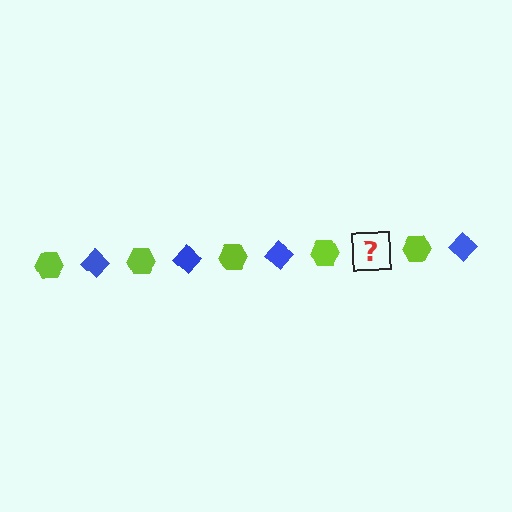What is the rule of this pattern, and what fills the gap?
The rule is that the pattern alternates between lime hexagon and blue diamond. The gap should be filled with a blue diamond.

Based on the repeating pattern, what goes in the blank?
The blank should be a blue diamond.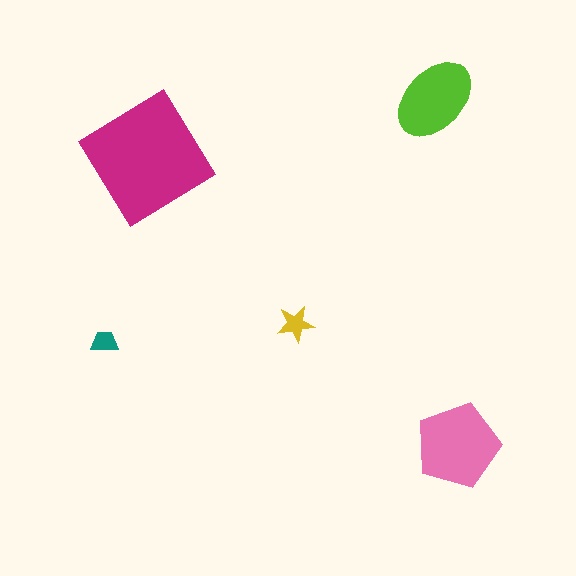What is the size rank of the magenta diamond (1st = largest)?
1st.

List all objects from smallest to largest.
The teal trapezoid, the yellow star, the lime ellipse, the pink pentagon, the magenta diamond.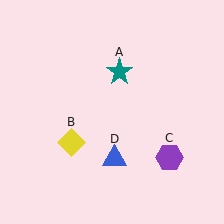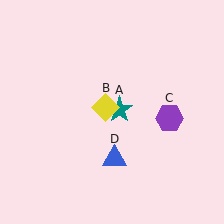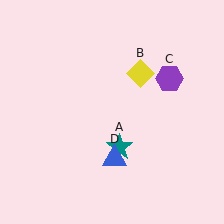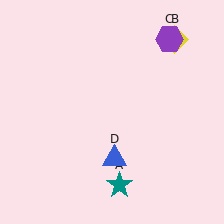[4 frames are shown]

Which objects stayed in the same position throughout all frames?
Blue triangle (object D) remained stationary.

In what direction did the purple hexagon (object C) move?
The purple hexagon (object C) moved up.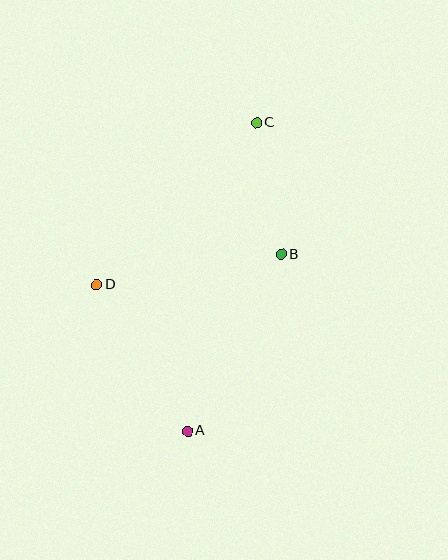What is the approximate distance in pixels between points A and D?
The distance between A and D is approximately 172 pixels.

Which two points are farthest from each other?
Points A and C are farthest from each other.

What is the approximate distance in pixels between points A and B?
The distance between A and B is approximately 200 pixels.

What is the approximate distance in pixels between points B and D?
The distance between B and D is approximately 187 pixels.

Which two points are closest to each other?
Points B and C are closest to each other.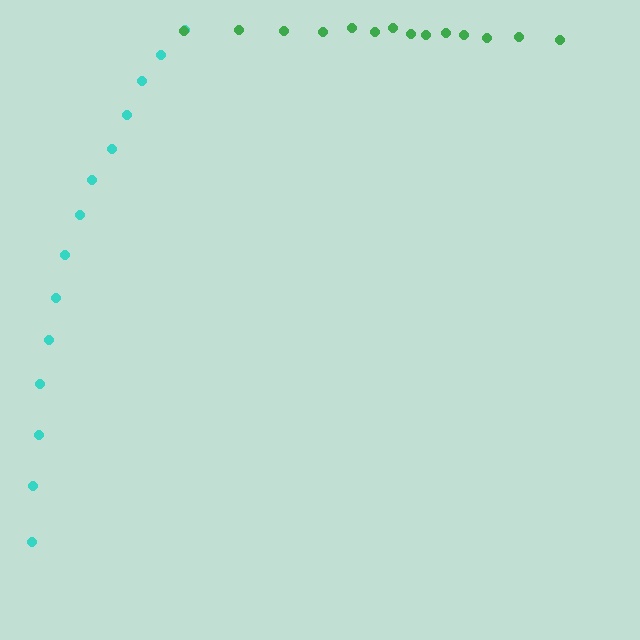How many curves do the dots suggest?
There are 2 distinct paths.